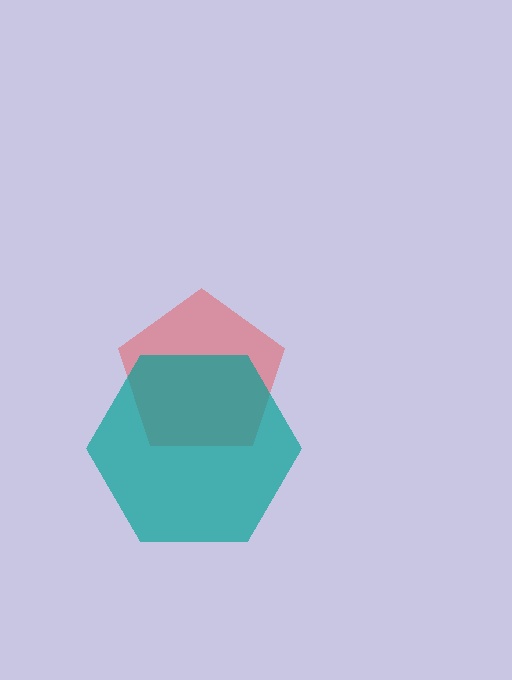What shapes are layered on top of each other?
The layered shapes are: a red pentagon, a teal hexagon.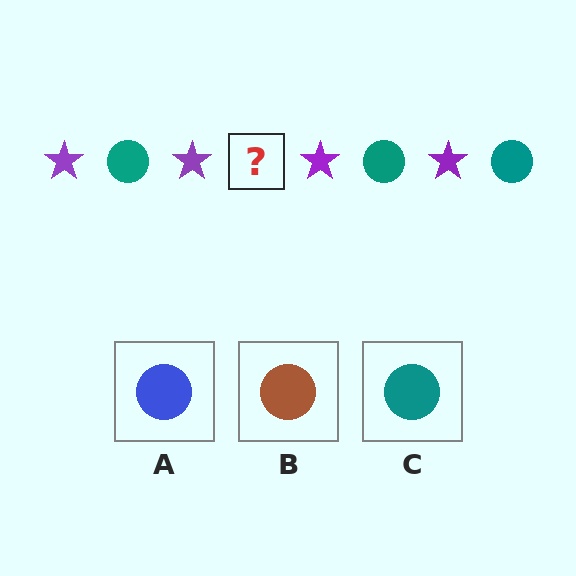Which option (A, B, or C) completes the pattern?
C.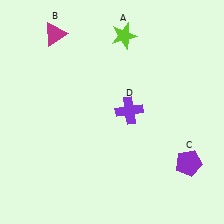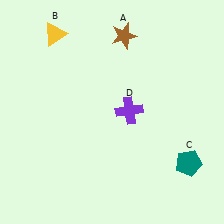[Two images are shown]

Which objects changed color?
A changed from lime to brown. B changed from magenta to yellow. C changed from purple to teal.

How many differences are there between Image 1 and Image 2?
There are 3 differences between the two images.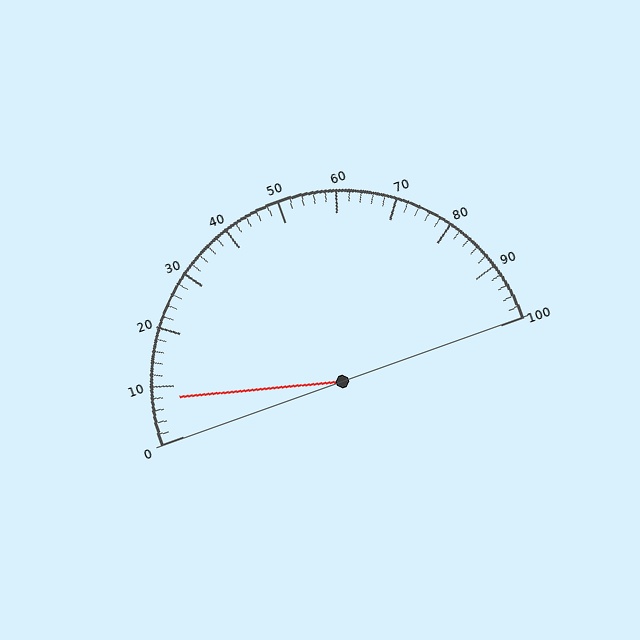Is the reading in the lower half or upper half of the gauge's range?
The reading is in the lower half of the range (0 to 100).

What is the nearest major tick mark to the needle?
The nearest major tick mark is 10.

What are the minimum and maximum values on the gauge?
The gauge ranges from 0 to 100.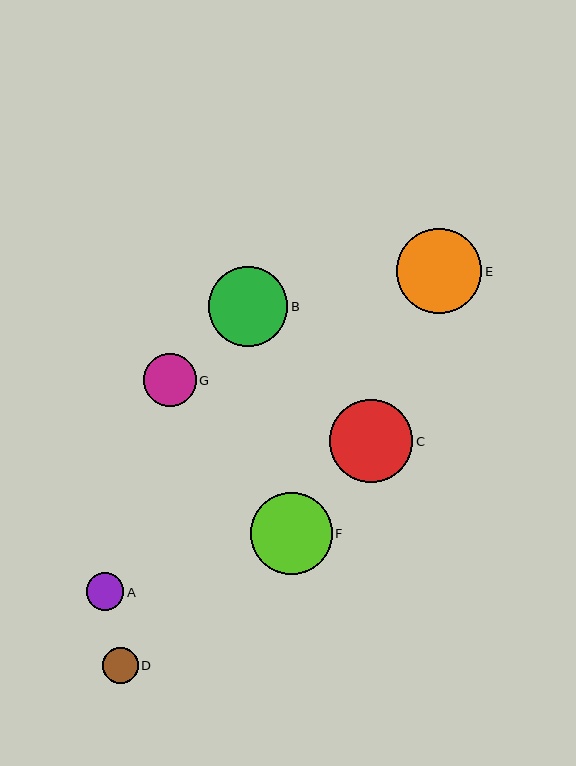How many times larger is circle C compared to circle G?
Circle C is approximately 1.6 times the size of circle G.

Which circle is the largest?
Circle E is the largest with a size of approximately 85 pixels.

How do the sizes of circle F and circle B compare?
Circle F and circle B are approximately the same size.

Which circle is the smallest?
Circle D is the smallest with a size of approximately 36 pixels.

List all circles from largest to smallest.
From largest to smallest: E, C, F, B, G, A, D.